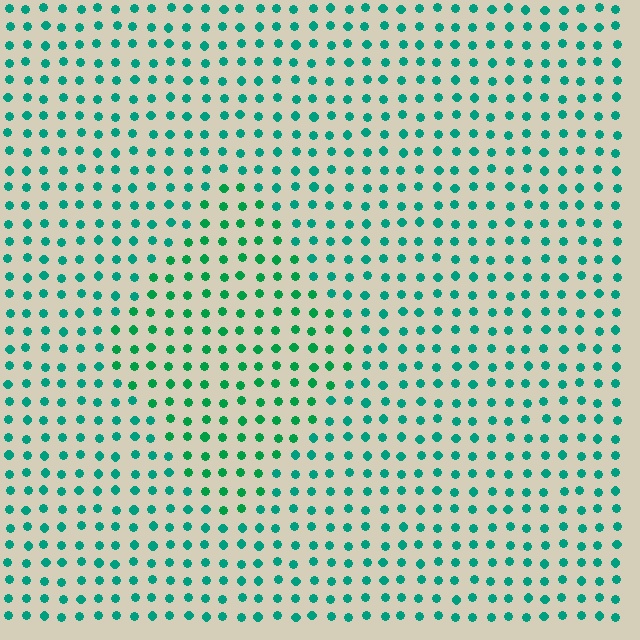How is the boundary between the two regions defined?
The boundary is defined purely by a slight shift in hue (about 23 degrees). Spacing, size, and orientation are identical on both sides.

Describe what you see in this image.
The image is filled with small teal elements in a uniform arrangement. A diamond-shaped region is visible where the elements are tinted to a slightly different hue, forming a subtle color boundary.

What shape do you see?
I see a diamond.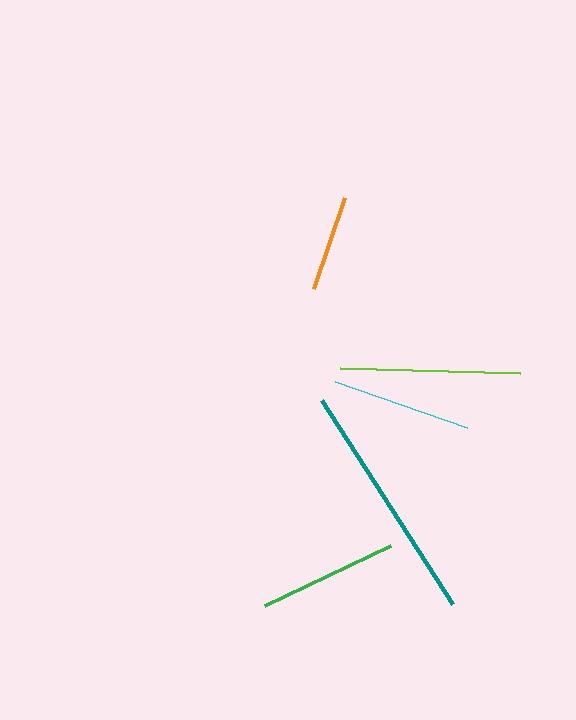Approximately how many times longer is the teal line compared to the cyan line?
The teal line is approximately 1.7 times the length of the cyan line.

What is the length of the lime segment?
The lime segment is approximately 180 pixels long.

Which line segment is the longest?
The teal line is the longest at approximately 243 pixels.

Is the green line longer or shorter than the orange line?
The green line is longer than the orange line.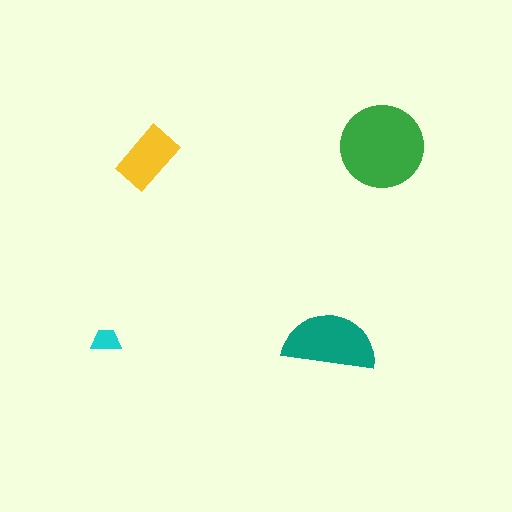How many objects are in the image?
There are 4 objects in the image.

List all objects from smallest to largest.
The cyan trapezoid, the yellow rectangle, the teal semicircle, the green circle.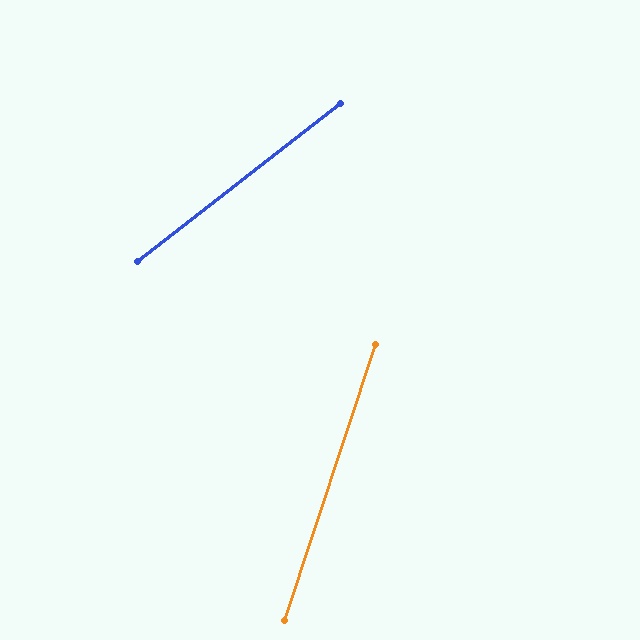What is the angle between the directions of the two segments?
Approximately 34 degrees.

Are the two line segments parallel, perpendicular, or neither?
Neither parallel nor perpendicular — they differ by about 34°.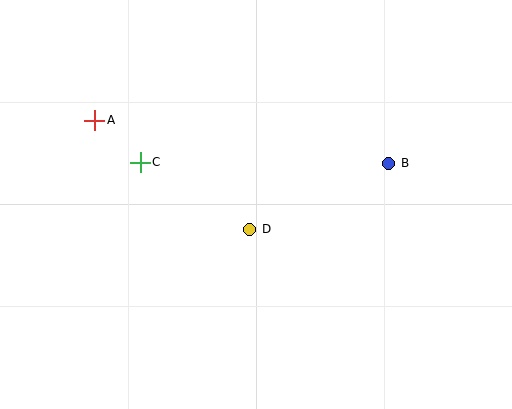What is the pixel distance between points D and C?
The distance between D and C is 128 pixels.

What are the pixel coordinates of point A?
Point A is at (95, 120).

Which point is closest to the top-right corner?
Point B is closest to the top-right corner.